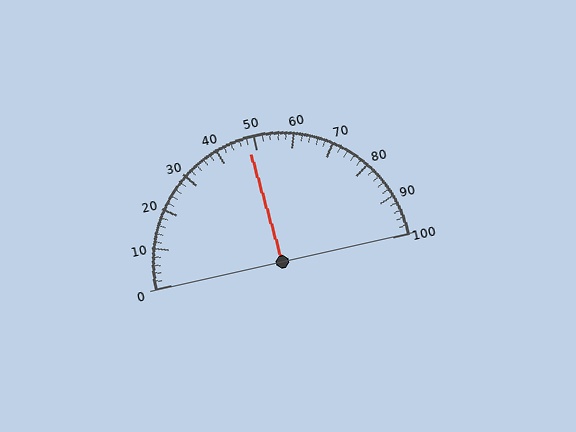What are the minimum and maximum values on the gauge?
The gauge ranges from 0 to 100.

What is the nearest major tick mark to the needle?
The nearest major tick mark is 50.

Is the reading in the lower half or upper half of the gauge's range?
The reading is in the lower half of the range (0 to 100).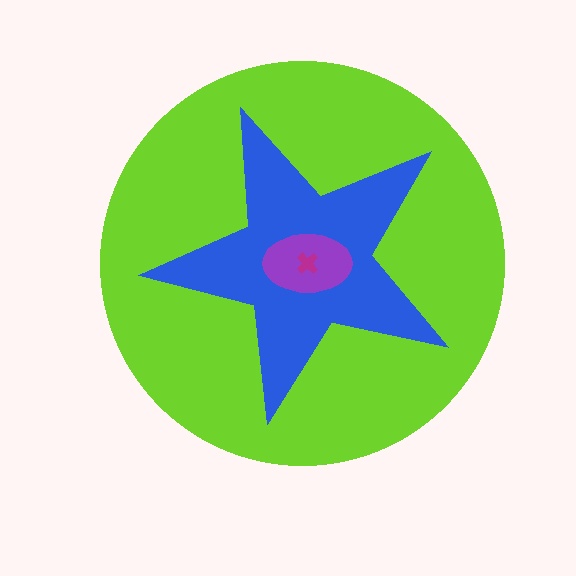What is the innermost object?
The magenta cross.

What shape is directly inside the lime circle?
The blue star.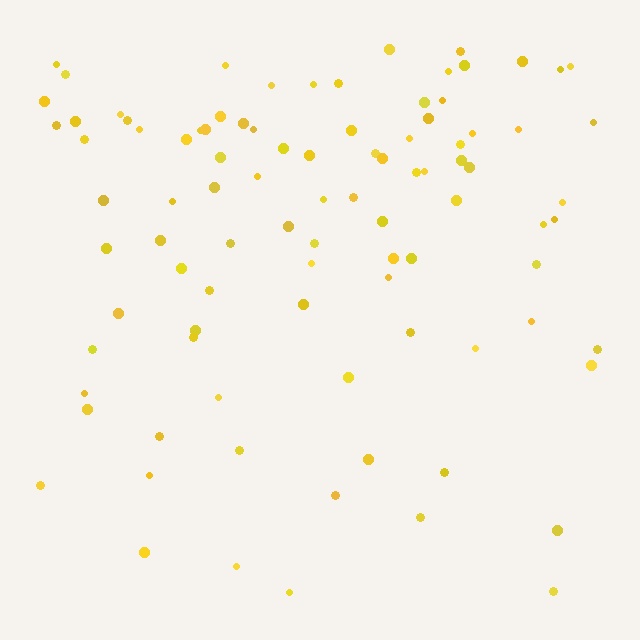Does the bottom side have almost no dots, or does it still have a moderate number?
Still a moderate number, just noticeably fewer than the top.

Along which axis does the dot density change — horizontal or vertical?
Vertical.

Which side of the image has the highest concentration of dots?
The top.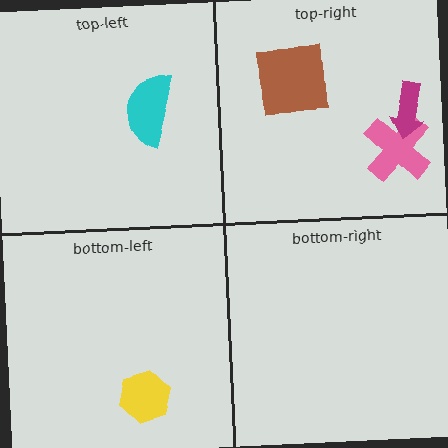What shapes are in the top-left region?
The cyan semicircle.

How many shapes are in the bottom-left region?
1.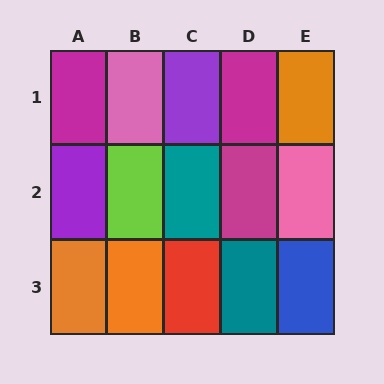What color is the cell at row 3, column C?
Red.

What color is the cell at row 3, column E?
Blue.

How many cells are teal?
2 cells are teal.